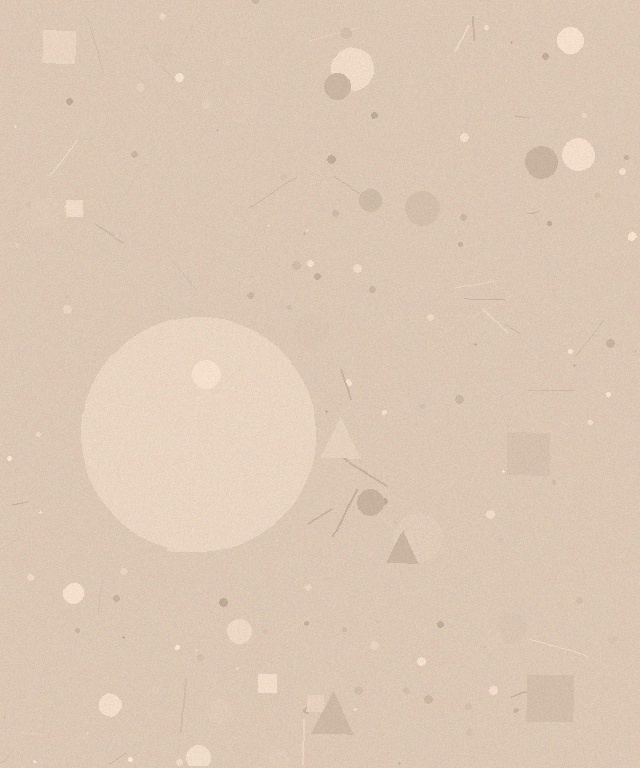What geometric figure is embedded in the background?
A circle is embedded in the background.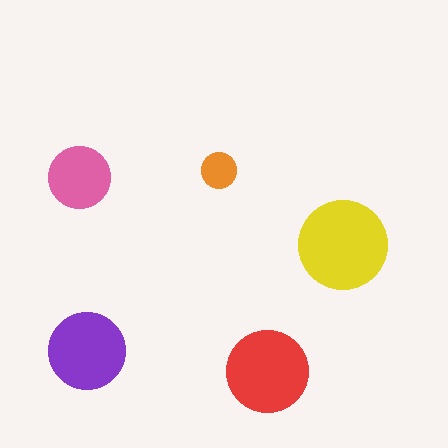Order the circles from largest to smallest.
the yellow one, the red one, the purple one, the pink one, the orange one.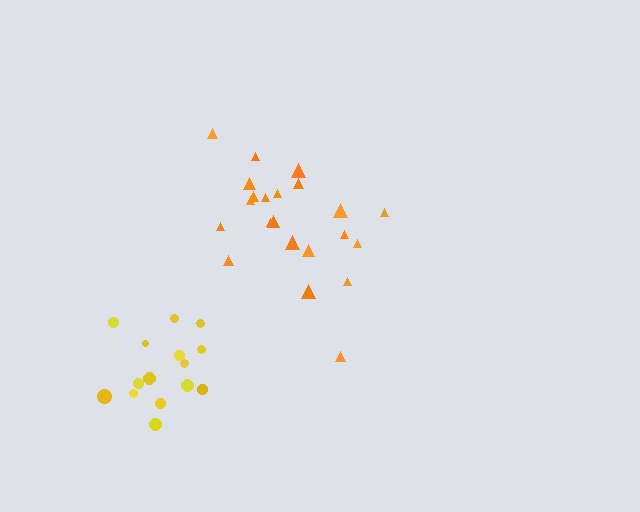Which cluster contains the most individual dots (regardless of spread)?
Orange (23).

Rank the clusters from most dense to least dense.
yellow, orange.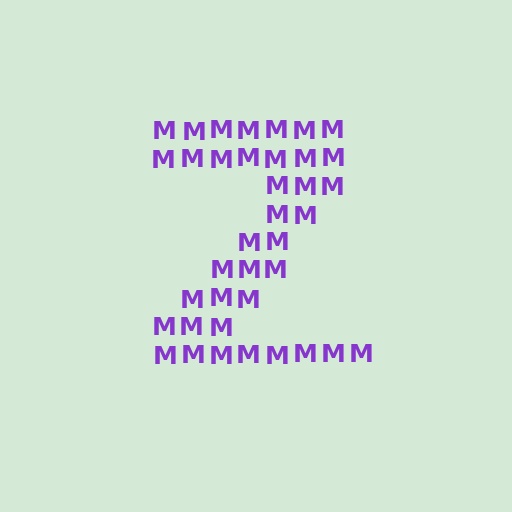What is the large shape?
The large shape is the letter Z.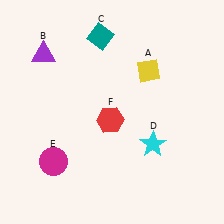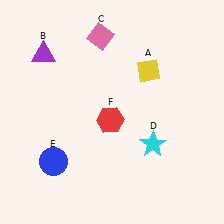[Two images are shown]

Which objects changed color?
C changed from teal to pink. E changed from magenta to blue.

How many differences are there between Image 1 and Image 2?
There are 2 differences between the two images.